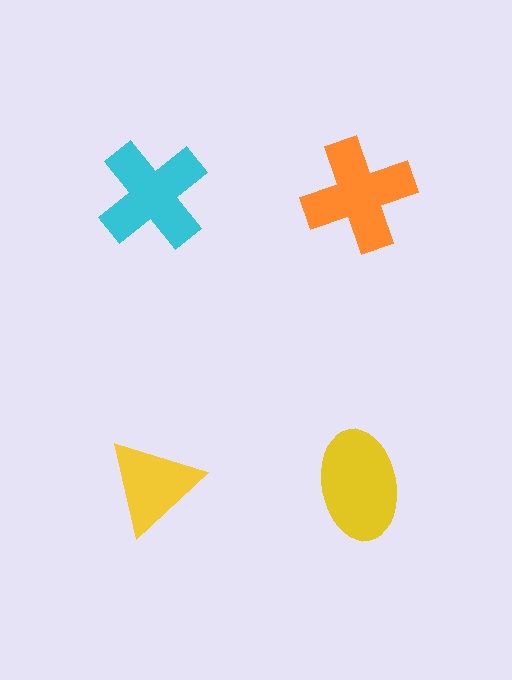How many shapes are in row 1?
2 shapes.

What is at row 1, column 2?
An orange cross.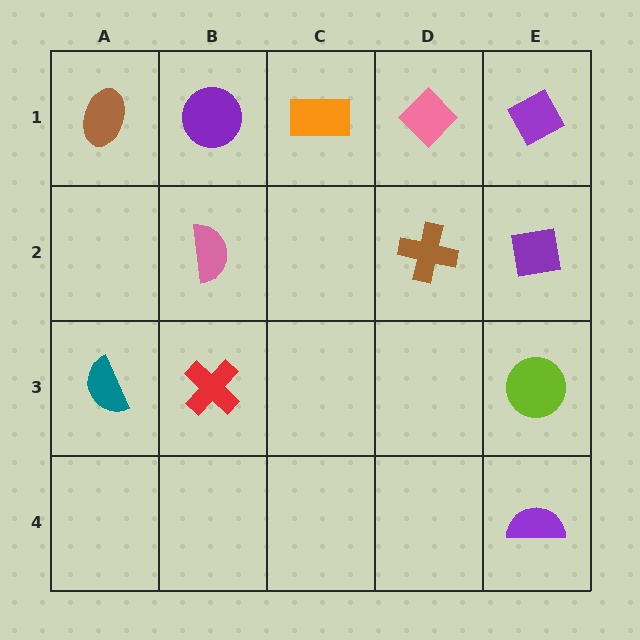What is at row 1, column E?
A purple diamond.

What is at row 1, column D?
A pink diamond.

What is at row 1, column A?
A brown ellipse.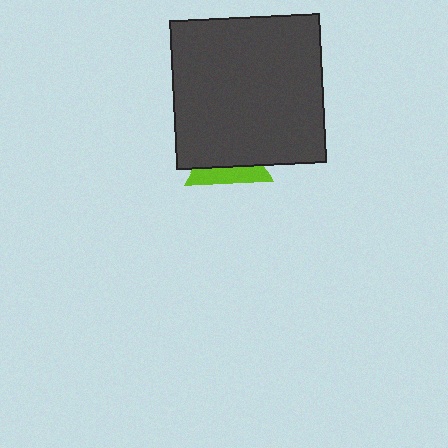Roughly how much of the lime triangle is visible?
A small part of it is visible (roughly 36%).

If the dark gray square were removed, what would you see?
You would see the complete lime triangle.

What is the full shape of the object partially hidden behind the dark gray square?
The partially hidden object is a lime triangle.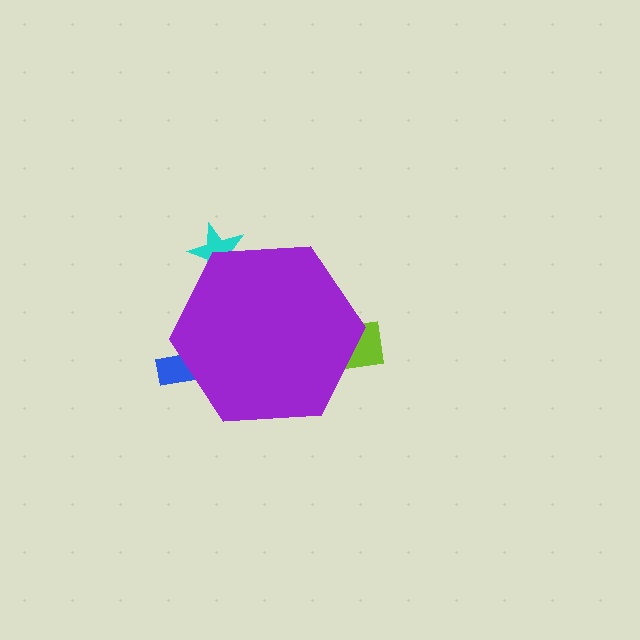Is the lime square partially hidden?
Yes, the lime square is partially hidden behind the purple hexagon.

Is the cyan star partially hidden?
Yes, the cyan star is partially hidden behind the purple hexagon.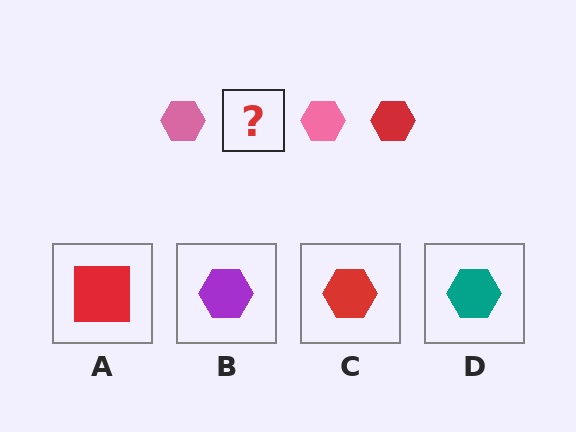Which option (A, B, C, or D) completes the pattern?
C.